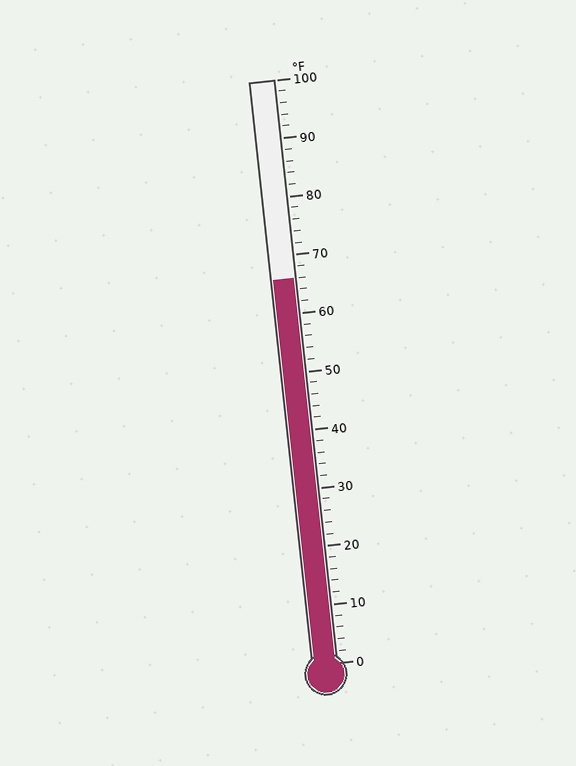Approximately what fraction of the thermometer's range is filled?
The thermometer is filled to approximately 65% of its range.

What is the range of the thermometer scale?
The thermometer scale ranges from 0°F to 100°F.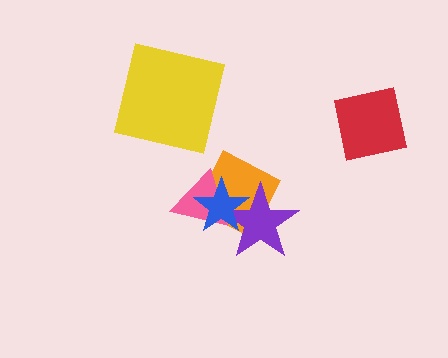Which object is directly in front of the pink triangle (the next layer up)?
The purple star is directly in front of the pink triangle.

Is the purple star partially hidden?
Yes, it is partially covered by another shape.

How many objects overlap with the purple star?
3 objects overlap with the purple star.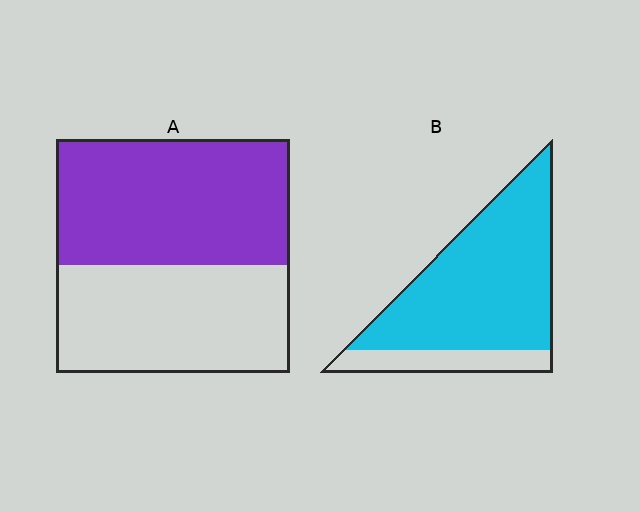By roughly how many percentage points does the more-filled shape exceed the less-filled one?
By roughly 30 percentage points (B over A).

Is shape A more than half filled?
Roughly half.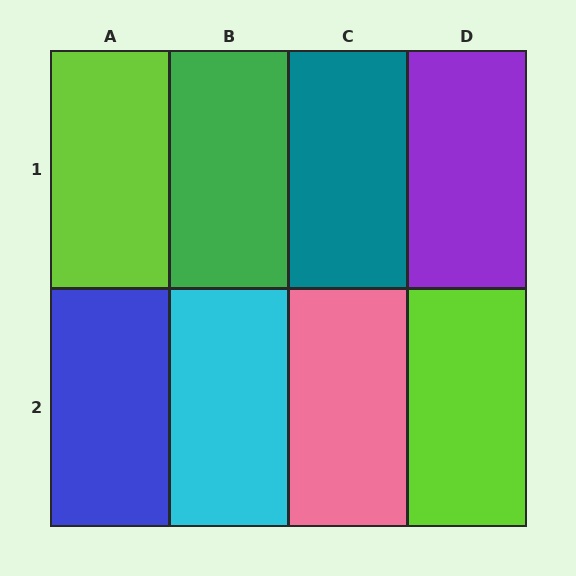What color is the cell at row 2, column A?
Blue.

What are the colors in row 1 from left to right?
Lime, green, teal, purple.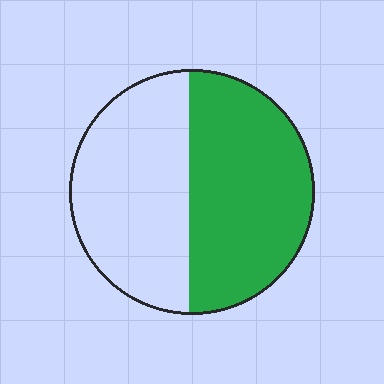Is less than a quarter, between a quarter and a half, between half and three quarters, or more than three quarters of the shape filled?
Between half and three quarters.